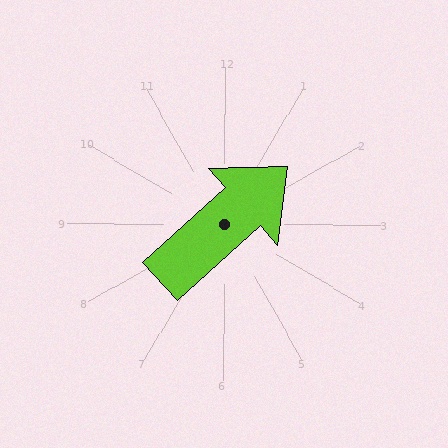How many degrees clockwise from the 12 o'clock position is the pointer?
Approximately 48 degrees.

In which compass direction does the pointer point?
Northeast.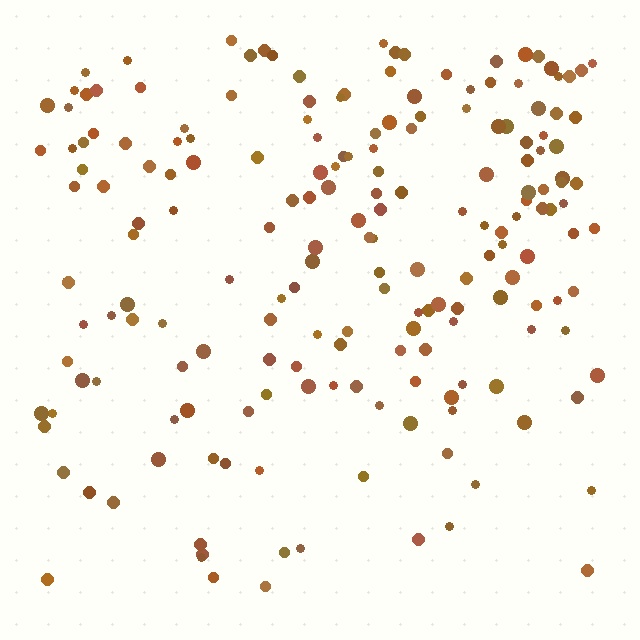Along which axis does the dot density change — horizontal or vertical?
Vertical.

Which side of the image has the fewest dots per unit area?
The bottom.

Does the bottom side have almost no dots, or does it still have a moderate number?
Still a moderate number, just noticeably fewer than the top.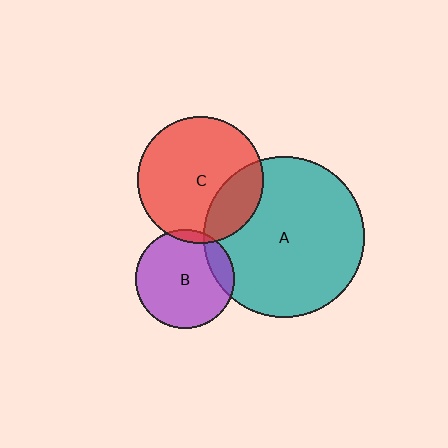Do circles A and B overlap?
Yes.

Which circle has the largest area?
Circle A (teal).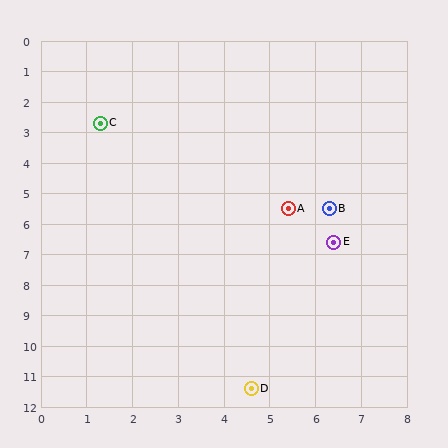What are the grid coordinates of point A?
Point A is at approximately (5.4, 5.5).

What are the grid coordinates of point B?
Point B is at approximately (6.3, 5.5).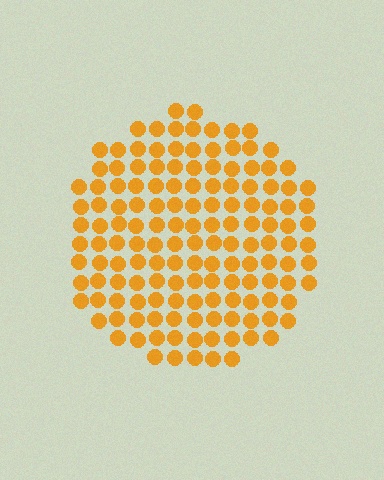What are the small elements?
The small elements are circles.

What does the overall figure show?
The overall figure shows a circle.